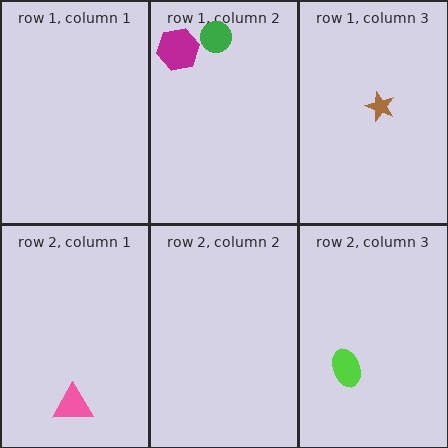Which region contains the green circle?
The row 1, column 2 region.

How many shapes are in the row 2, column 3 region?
1.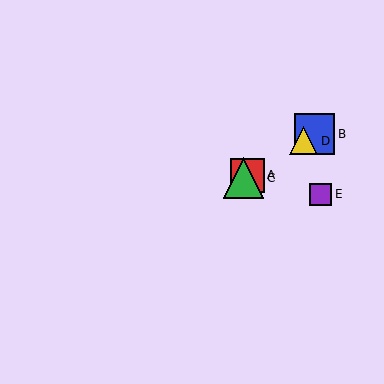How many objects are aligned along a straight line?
4 objects (A, B, C, D) are aligned along a straight line.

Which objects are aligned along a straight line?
Objects A, B, C, D are aligned along a straight line.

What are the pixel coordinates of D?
Object D is at (304, 141).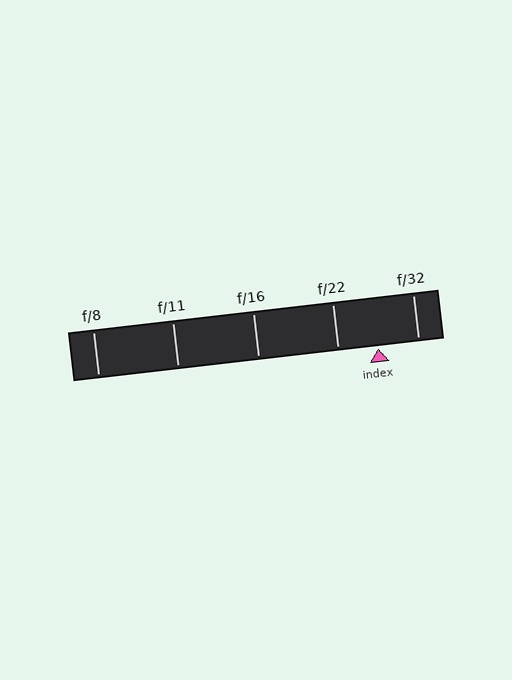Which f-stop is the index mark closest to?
The index mark is closest to f/22.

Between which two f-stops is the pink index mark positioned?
The index mark is between f/22 and f/32.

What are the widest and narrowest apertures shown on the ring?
The widest aperture shown is f/8 and the narrowest is f/32.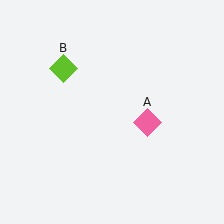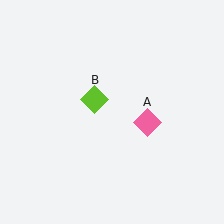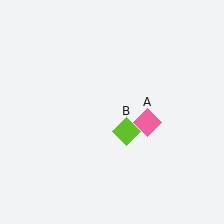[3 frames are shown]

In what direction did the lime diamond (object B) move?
The lime diamond (object B) moved down and to the right.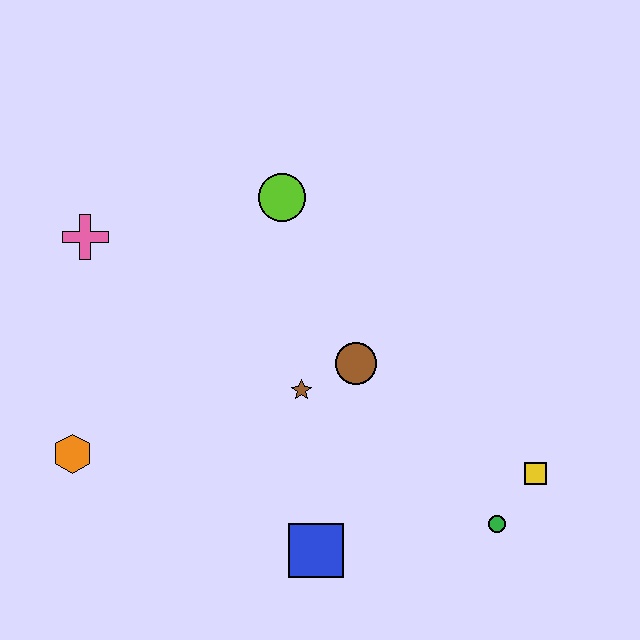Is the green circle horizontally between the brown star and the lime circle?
No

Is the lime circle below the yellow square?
No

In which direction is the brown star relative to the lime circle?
The brown star is below the lime circle.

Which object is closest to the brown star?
The brown circle is closest to the brown star.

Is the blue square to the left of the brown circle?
Yes